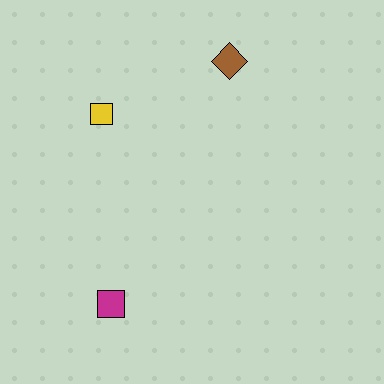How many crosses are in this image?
There are no crosses.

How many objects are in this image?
There are 3 objects.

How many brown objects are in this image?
There is 1 brown object.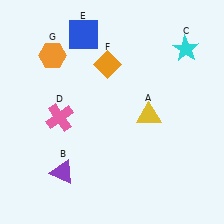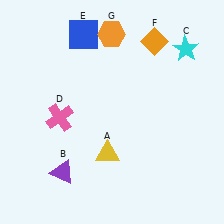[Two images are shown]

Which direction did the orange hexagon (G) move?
The orange hexagon (G) moved right.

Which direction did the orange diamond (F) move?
The orange diamond (F) moved right.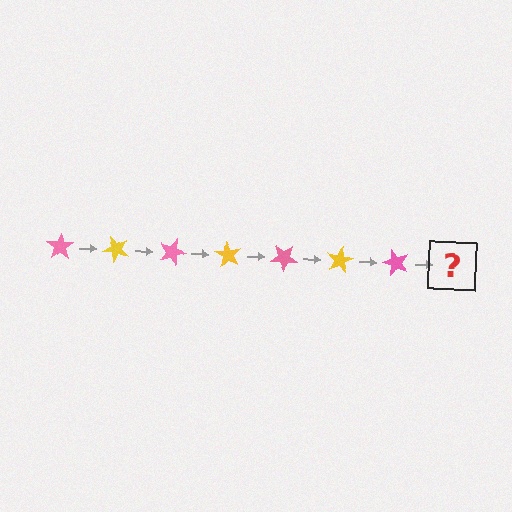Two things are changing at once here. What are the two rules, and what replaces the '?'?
The two rules are that it rotates 45 degrees each step and the color cycles through pink and yellow. The '?' should be a yellow star, rotated 315 degrees from the start.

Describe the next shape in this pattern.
It should be a yellow star, rotated 315 degrees from the start.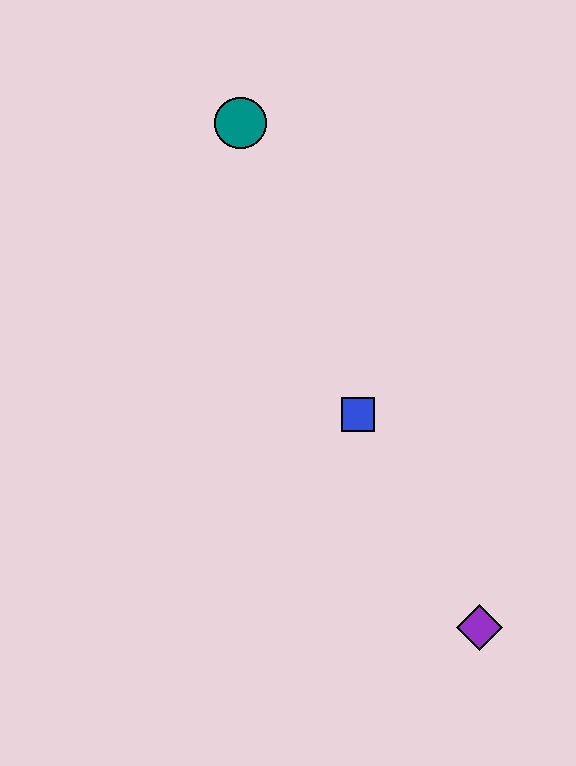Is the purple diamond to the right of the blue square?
Yes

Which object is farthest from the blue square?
The teal circle is farthest from the blue square.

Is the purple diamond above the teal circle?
No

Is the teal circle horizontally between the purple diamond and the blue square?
No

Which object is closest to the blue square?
The purple diamond is closest to the blue square.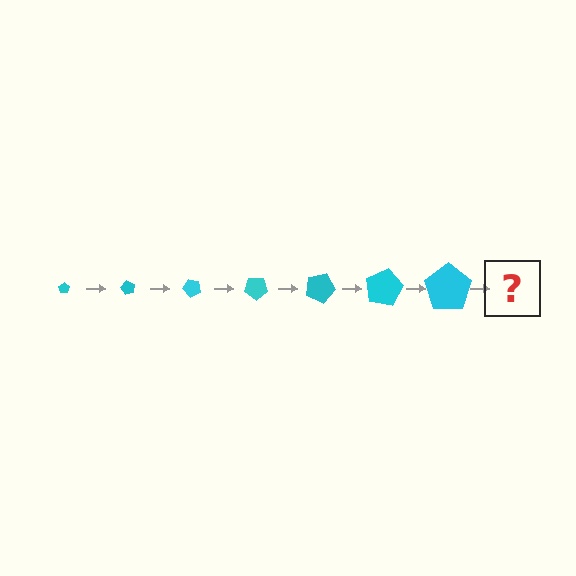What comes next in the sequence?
The next element should be a pentagon, larger than the previous one and rotated 420 degrees from the start.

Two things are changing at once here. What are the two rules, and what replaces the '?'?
The two rules are that the pentagon grows larger each step and it rotates 60 degrees each step. The '?' should be a pentagon, larger than the previous one and rotated 420 degrees from the start.